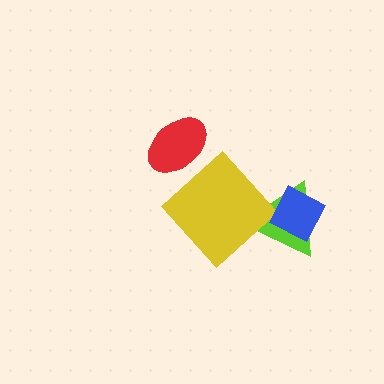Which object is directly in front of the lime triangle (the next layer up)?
The yellow diamond is directly in front of the lime triangle.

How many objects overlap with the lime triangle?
2 objects overlap with the lime triangle.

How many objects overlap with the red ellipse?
0 objects overlap with the red ellipse.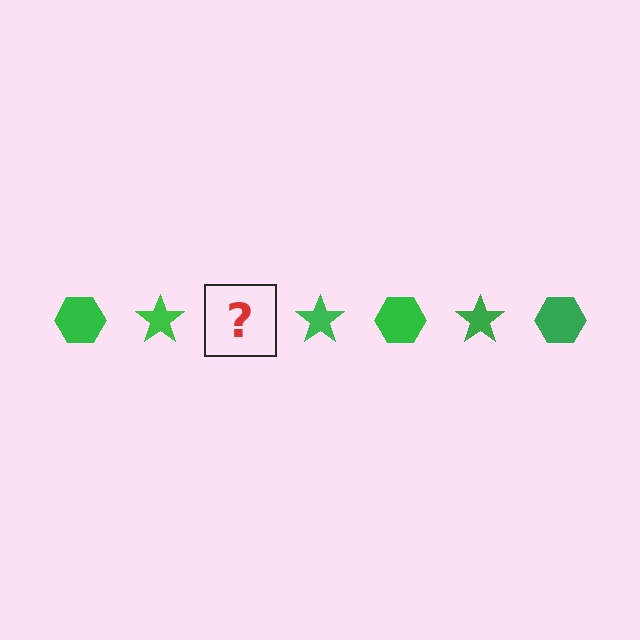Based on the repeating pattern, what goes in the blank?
The blank should be a green hexagon.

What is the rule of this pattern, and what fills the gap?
The rule is that the pattern cycles through hexagon, star shapes in green. The gap should be filled with a green hexagon.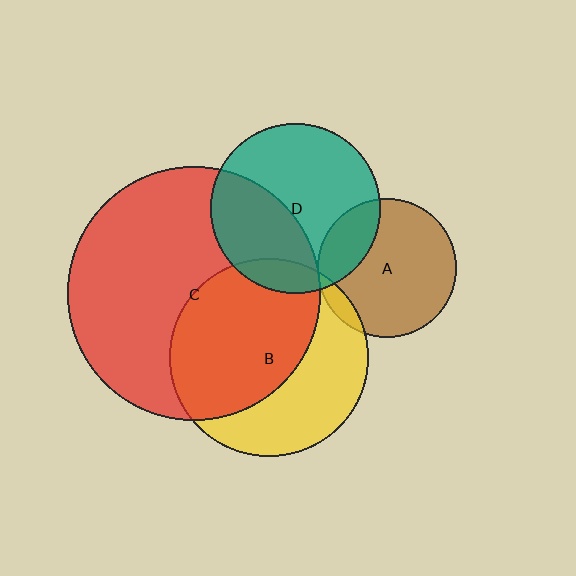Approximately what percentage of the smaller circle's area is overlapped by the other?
Approximately 60%.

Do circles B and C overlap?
Yes.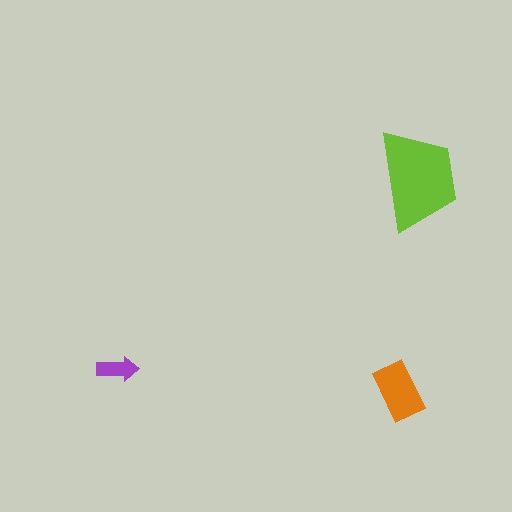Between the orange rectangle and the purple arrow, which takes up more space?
The orange rectangle.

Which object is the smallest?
The purple arrow.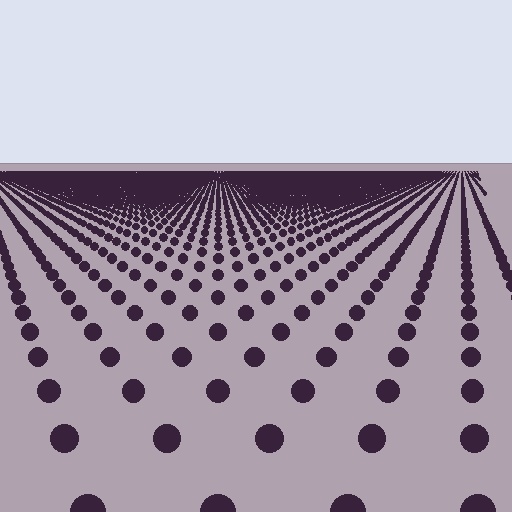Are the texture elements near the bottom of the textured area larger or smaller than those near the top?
Larger. Near the bottom, elements are closer to the viewer and appear at a bigger on-screen size.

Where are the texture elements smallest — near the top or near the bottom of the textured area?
Near the top.